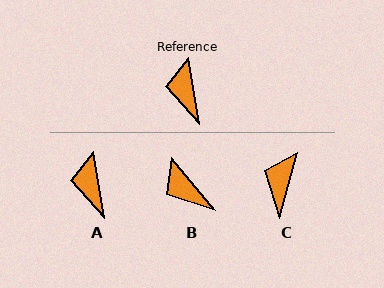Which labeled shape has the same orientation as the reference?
A.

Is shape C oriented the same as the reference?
No, it is off by about 24 degrees.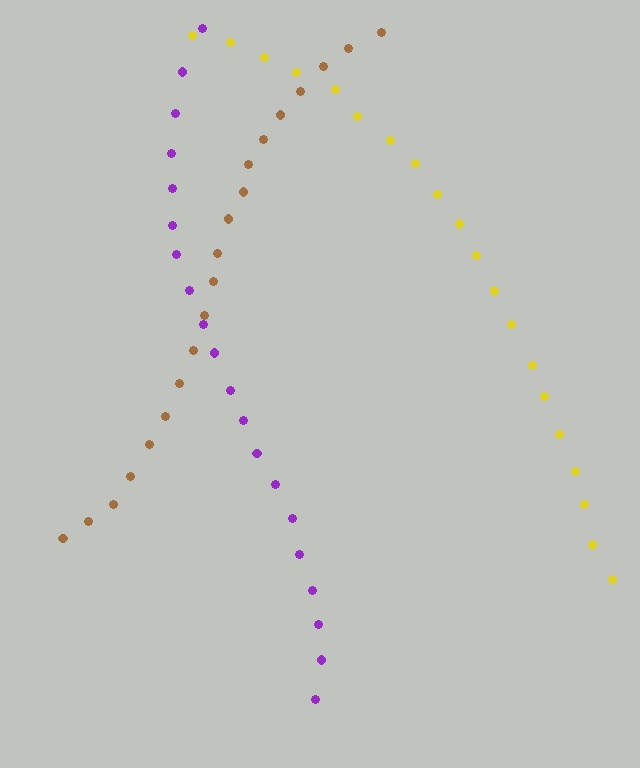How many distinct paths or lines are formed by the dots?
There are 3 distinct paths.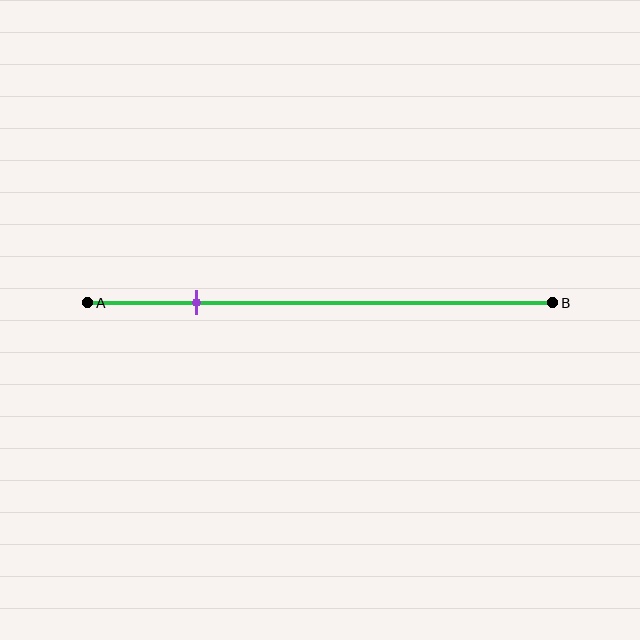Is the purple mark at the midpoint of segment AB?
No, the mark is at about 25% from A, not at the 50% midpoint.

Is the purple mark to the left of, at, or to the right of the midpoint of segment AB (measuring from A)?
The purple mark is to the left of the midpoint of segment AB.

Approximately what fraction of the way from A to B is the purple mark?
The purple mark is approximately 25% of the way from A to B.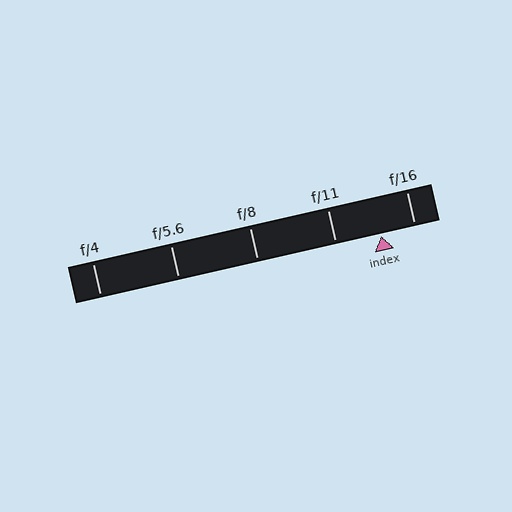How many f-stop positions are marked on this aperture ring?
There are 5 f-stop positions marked.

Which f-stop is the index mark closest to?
The index mark is closest to f/16.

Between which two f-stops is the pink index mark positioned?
The index mark is between f/11 and f/16.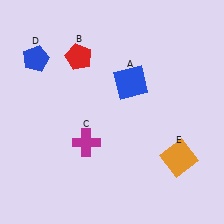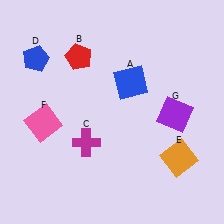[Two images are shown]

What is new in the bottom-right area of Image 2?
A purple square (G) was added in the bottom-right area of Image 2.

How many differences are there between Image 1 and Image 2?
There are 2 differences between the two images.